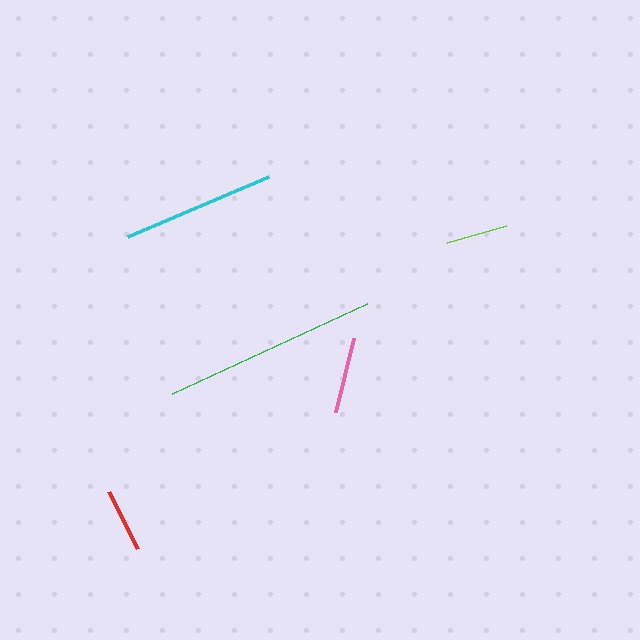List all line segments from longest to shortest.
From longest to shortest: green, cyan, pink, red, lime.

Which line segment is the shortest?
The lime line is the shortest at approximately 61 pixels.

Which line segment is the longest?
The green line is the longest at approximately 216 pixels.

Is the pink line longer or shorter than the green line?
The green line is longer than the pink line.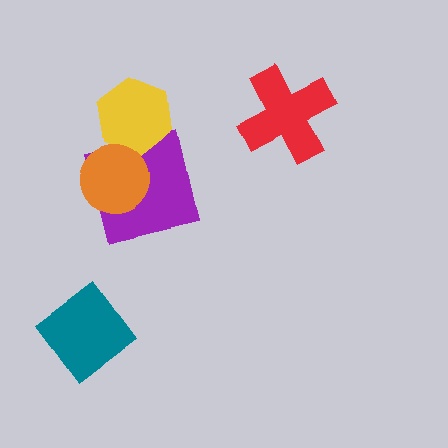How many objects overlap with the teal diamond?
0 objects overlap with the teal diamond.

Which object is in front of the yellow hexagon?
The orange circle is in front of the yellow hexagon.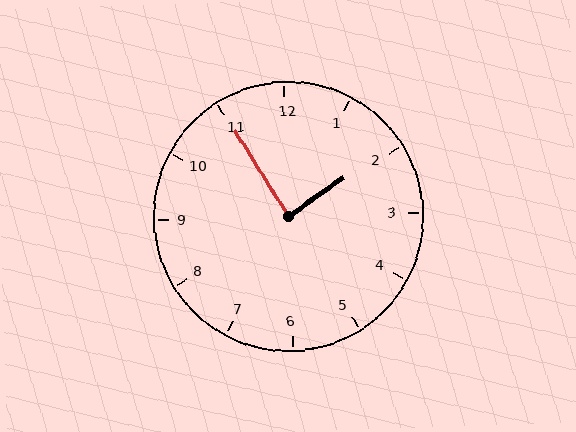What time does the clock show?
1:55.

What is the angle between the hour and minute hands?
Approximately 88 degrees.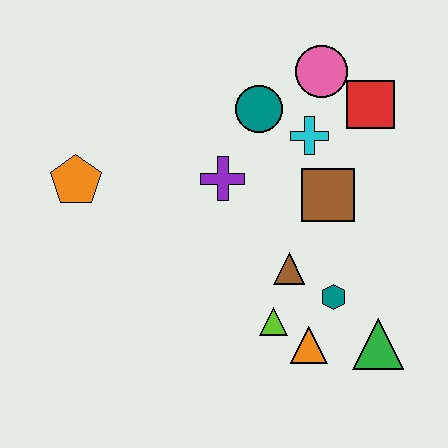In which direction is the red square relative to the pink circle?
The red square is to the right of the pink circle.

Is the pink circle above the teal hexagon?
Yes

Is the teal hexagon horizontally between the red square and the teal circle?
Yes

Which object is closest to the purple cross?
The teal circle is closest to the purple cross.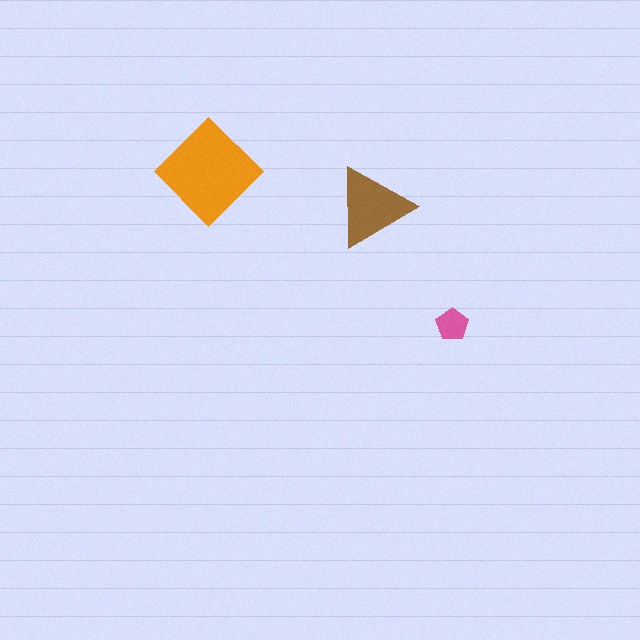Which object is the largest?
The orange diamond.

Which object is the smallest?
The pink pentagon.